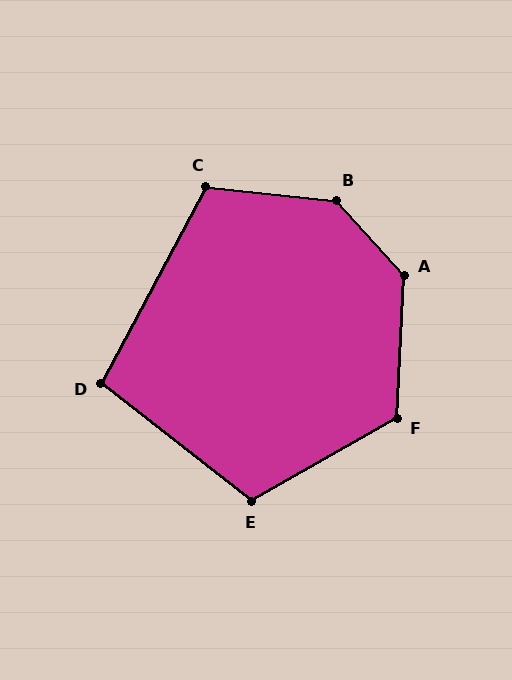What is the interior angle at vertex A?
Approximately 136 degrees (obtuse).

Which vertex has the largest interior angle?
B, at approximately 138 degrees.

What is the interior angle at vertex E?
Approximately 112 degrees (obtuse).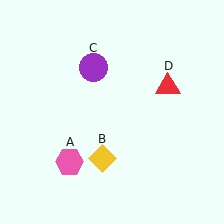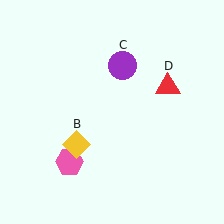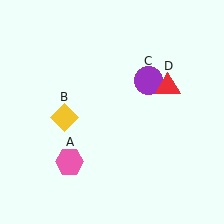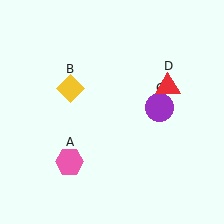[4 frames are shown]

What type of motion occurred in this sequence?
The yellow diamond (object B), purple circle (object C) rotated clockwise around the center of the scene.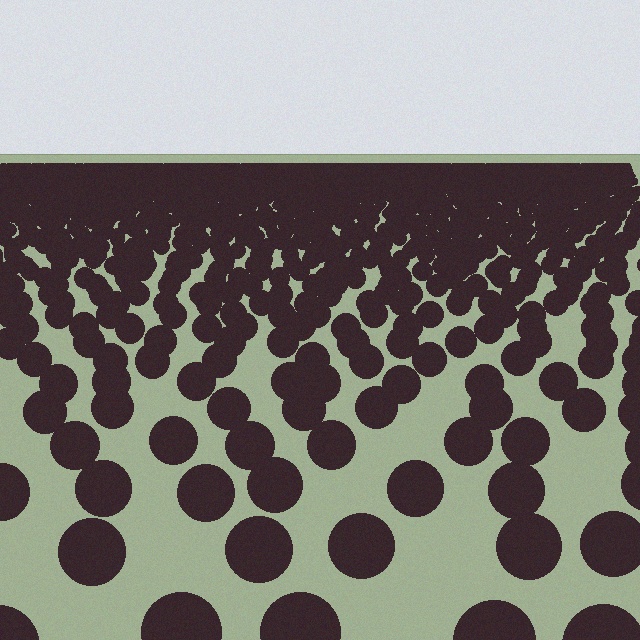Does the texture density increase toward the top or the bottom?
Density increases toward the top.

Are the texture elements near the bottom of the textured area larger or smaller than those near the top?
Larger. Near the bottom, elements are closer to the viewer and appear at a bigger on-screen size.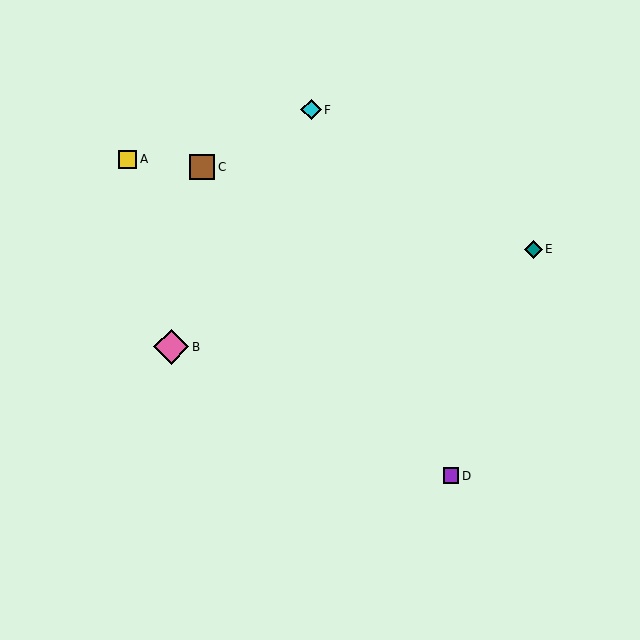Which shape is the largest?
The pink diamond (labeled B) is the largest.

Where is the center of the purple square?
The center of the purple square is at (451, 476).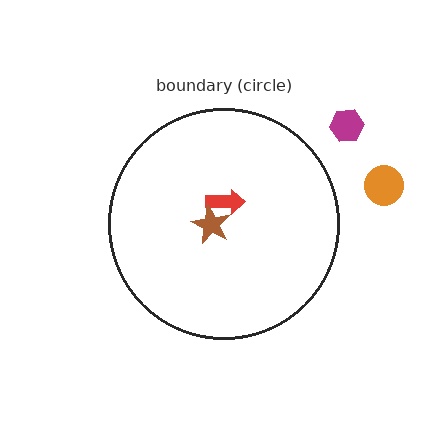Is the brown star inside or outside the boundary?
Inside.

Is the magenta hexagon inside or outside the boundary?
Outside.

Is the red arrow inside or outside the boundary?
Inside.